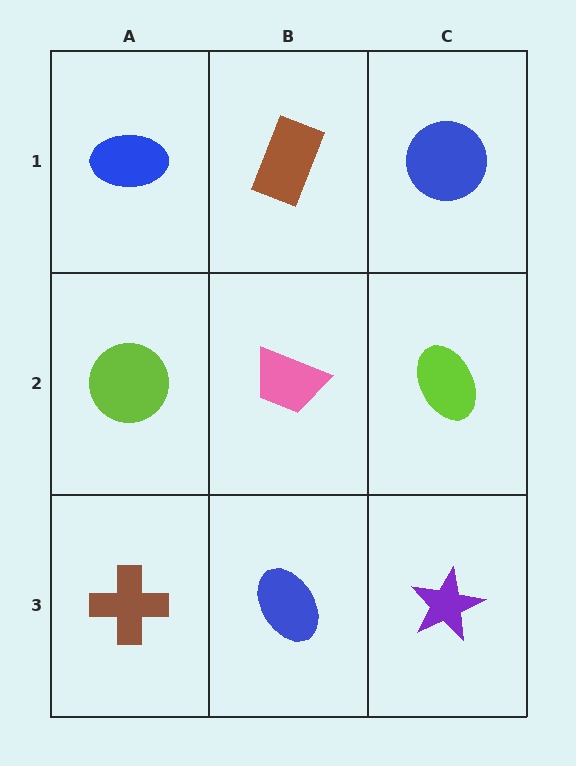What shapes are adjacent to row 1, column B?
A pink trapezoid (row 2, column B), a blue ellipse (row 1, column A), a blue circle (row 1, column C).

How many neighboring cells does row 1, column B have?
3.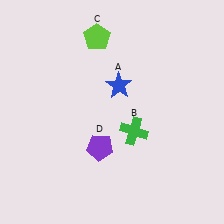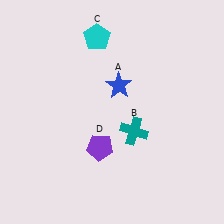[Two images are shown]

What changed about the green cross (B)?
In Image 1, B is green. In Image 2, it changed to teal.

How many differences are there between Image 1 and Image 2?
There are 2 differences between the two images.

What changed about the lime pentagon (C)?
In Image 1, C is lime. In Image 2, it changed to cyan.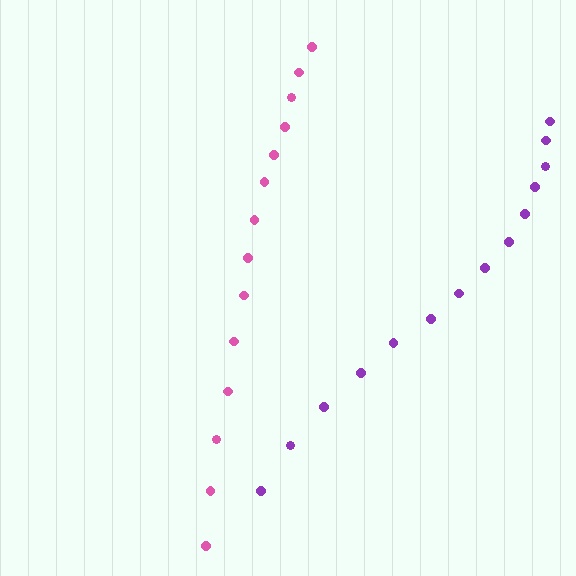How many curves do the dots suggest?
There are 2 distinct paths.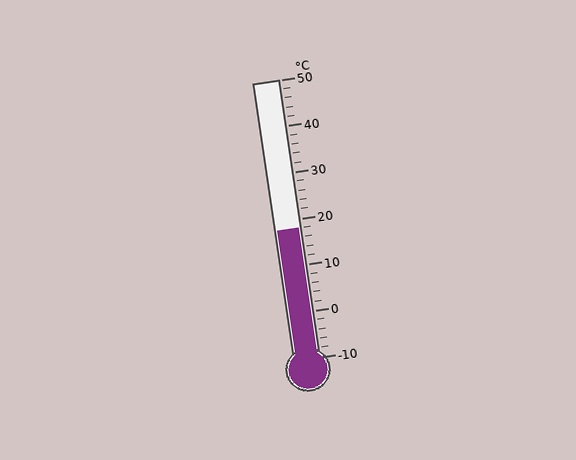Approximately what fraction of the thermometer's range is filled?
The thermometer is filled to approximately 45% of its range.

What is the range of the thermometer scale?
The thermometer scale ranges from -10°C to 50°C.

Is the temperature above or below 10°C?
The temperature is above 10°C.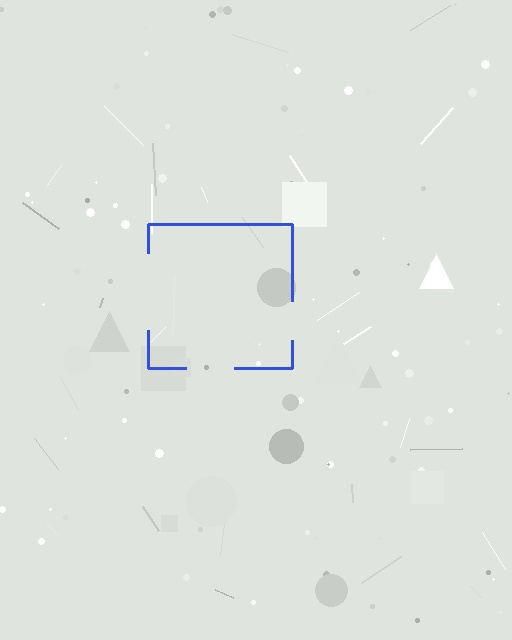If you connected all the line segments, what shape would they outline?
They would outline a square.